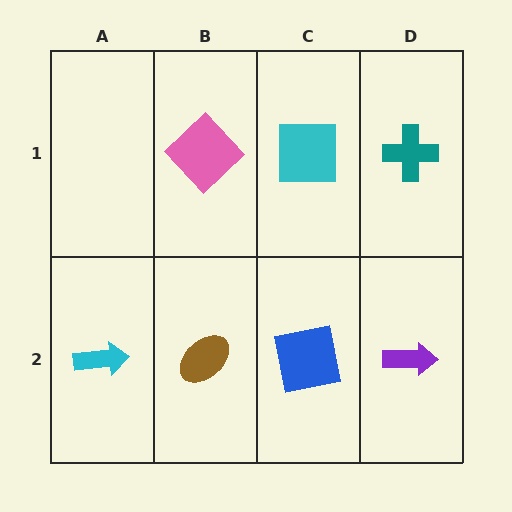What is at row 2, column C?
A blue square.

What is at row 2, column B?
A brown ellipse.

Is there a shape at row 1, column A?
No, that cell is empty.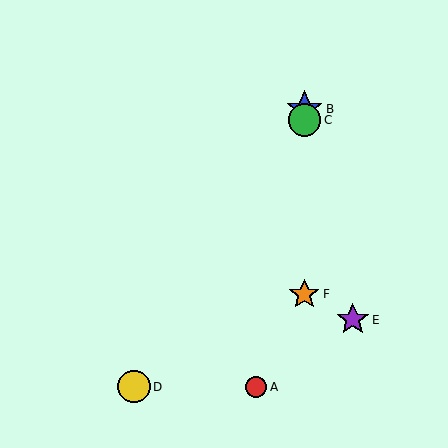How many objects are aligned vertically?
3 objects (B, C, F) are aligned vertically.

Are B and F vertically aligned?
Yes, both are at x≈304.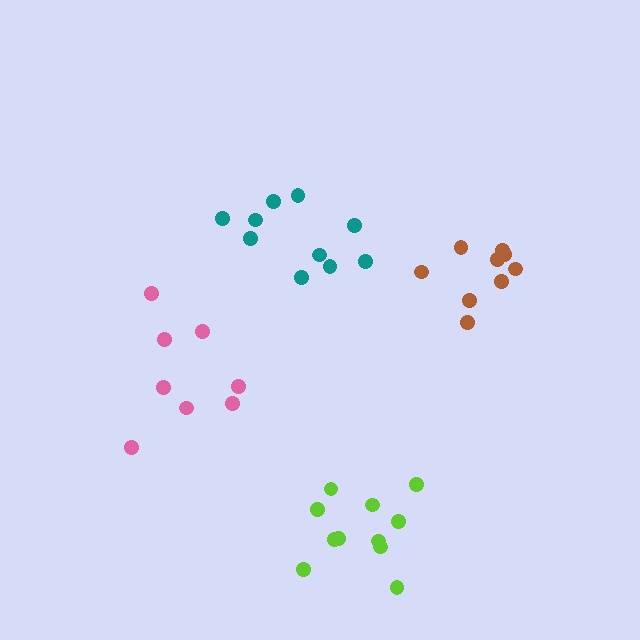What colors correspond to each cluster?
The clusters are colored: brown, pink, lime, teal.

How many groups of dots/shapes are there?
There are 4 groups.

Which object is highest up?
The teal cluster is topmost.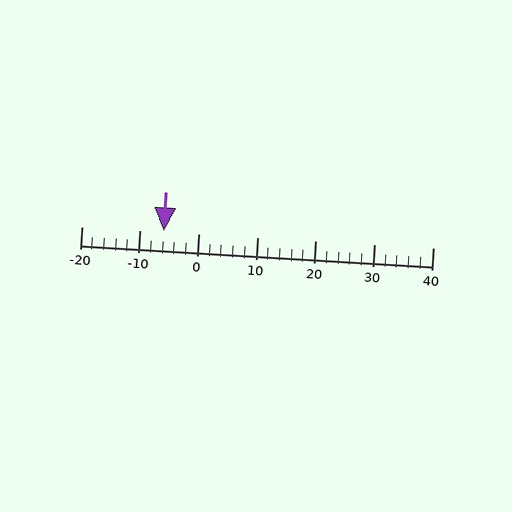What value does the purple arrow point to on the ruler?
The purple arrow points to approximately -6.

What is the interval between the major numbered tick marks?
The major tick marks are spaced 10 units apart.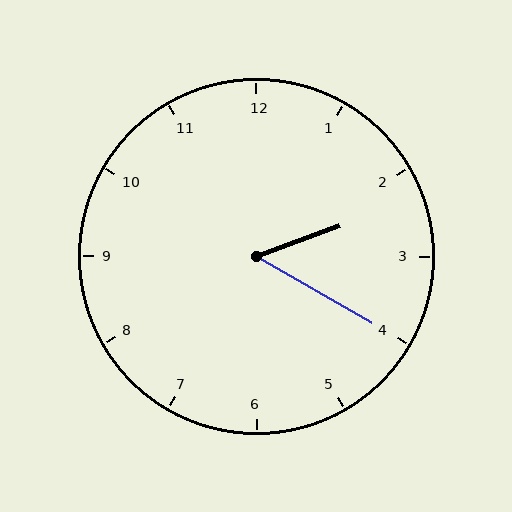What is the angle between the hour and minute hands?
Approximately 50 degrees.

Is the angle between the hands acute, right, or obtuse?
It is acute.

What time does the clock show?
2:20.